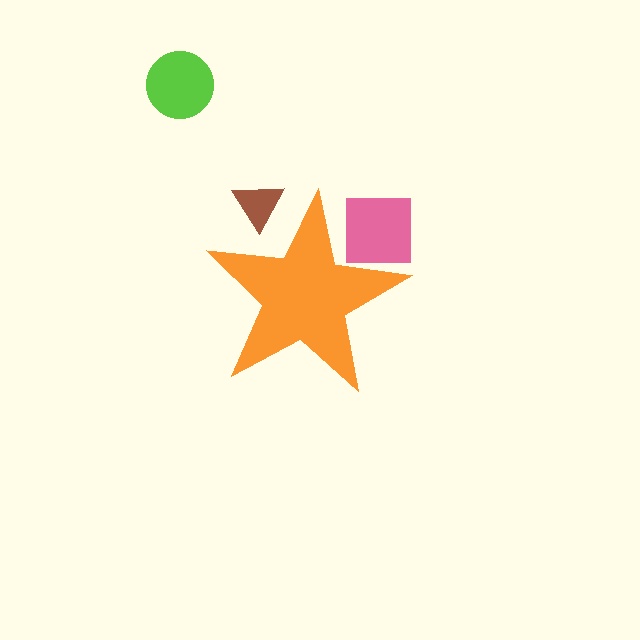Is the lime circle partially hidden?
No, the lime circle is fully visible.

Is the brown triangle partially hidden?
Yes, the brown triangle is partially hidden behind the orange star.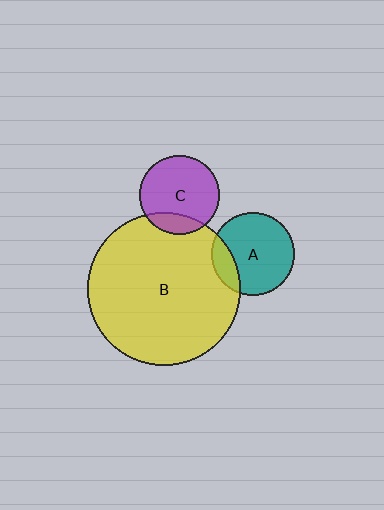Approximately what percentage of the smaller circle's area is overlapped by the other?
Approximately 20%.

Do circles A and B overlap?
Yes.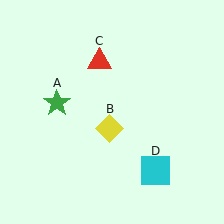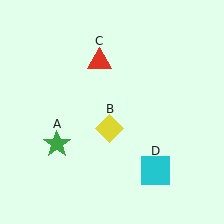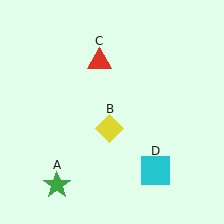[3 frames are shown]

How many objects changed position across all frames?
1 object changed position: green star (object A).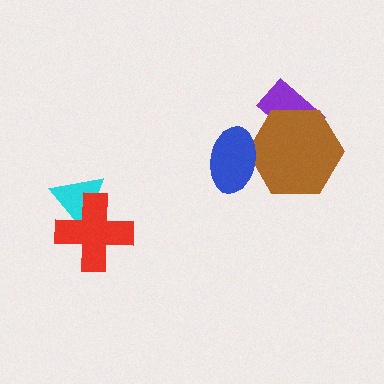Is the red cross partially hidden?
No, no other shape covers it.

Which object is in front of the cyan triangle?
The red cross is in front of the cyan triangle.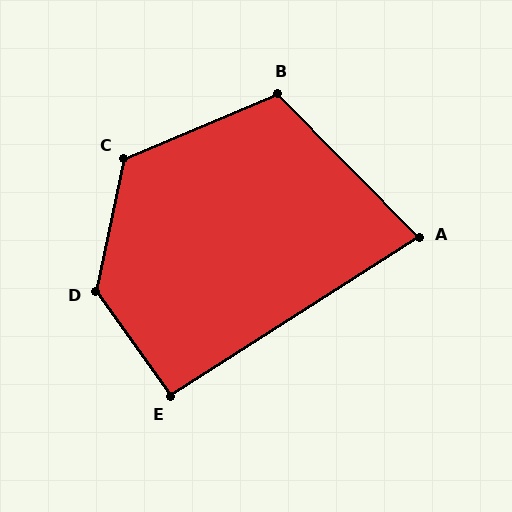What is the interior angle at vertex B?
Approximately 111 degrees (obtuse).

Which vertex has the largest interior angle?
D, at approximately 132 degrees.